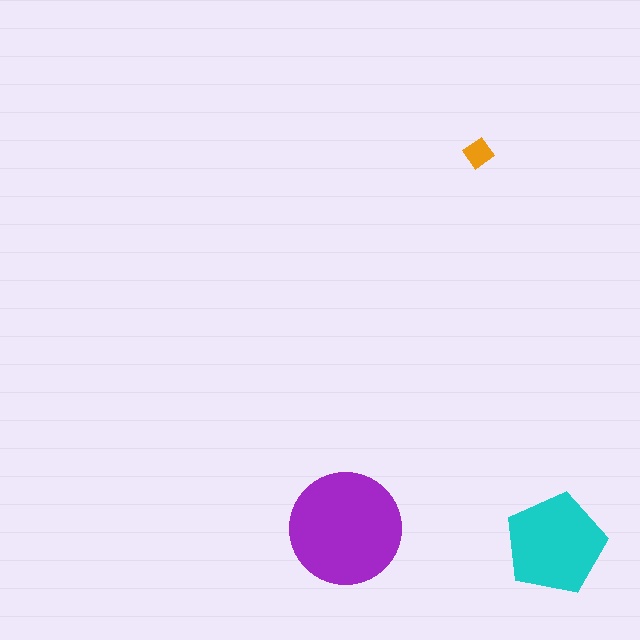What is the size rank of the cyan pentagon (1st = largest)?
2nd.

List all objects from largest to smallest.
The purple circle, the cyan pentagon, the orange diamond.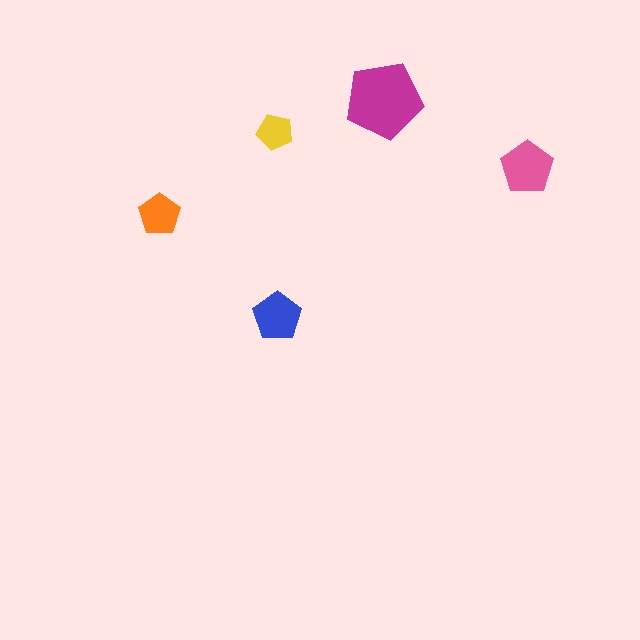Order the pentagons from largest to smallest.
the magenta one, the pink one, the blue one, the orange one, the yellow one.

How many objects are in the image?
There are 5 objects in the image.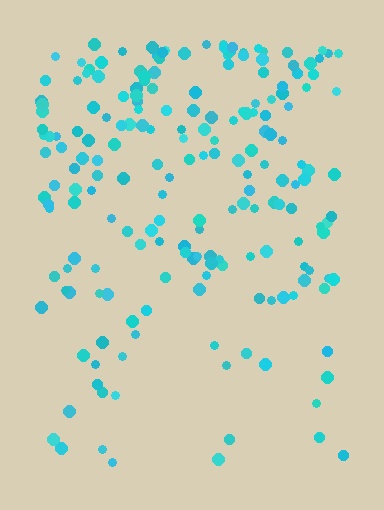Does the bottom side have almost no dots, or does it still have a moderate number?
Still a moderate number, just noticeably fewer than the top.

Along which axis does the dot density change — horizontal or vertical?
Vertical.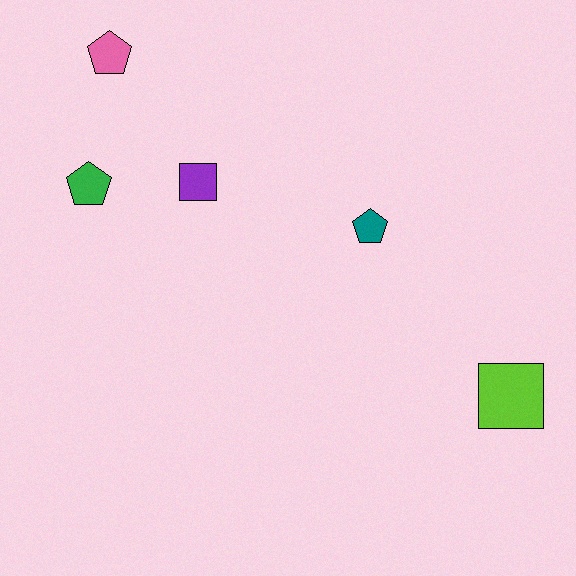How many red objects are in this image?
There are no red objects.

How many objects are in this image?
There are 5 objects.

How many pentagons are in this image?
There are 3 pentagons.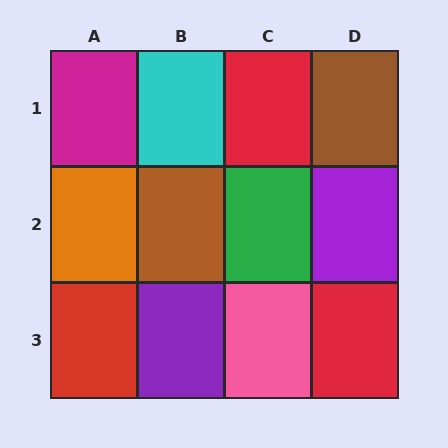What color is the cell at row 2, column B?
Brown.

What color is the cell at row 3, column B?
Purple.